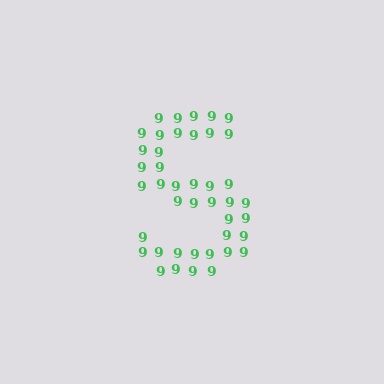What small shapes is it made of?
It is made of small digit 9's.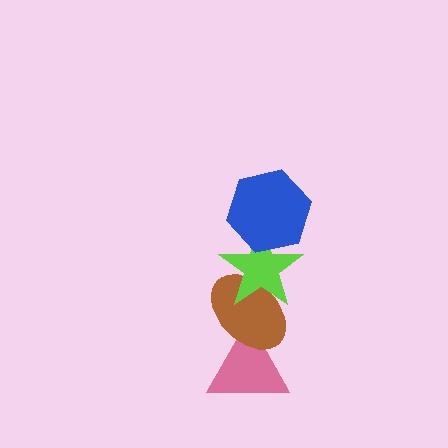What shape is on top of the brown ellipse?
The lime star is on top of the brown ellipse.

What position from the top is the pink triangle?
The pink triangle is 4th from the top.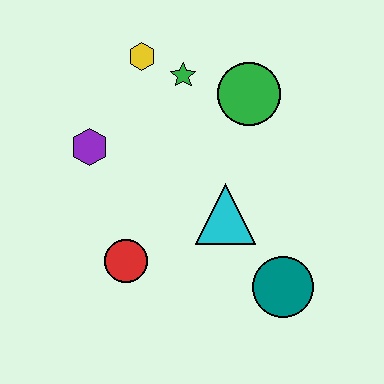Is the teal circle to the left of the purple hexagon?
No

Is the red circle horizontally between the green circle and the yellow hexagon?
No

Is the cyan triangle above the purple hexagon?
No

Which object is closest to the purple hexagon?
The yellow hexagon is closest to the purple hexagon.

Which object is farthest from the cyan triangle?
The yellow hexagon is farthest from the cyan triangle.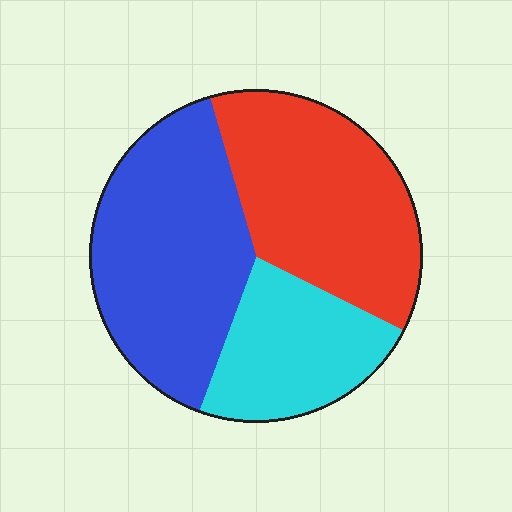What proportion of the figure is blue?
Blue takes up about two fifths (2/5) of the figure.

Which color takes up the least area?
Cyan, at roughly 25%.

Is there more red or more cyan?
Red.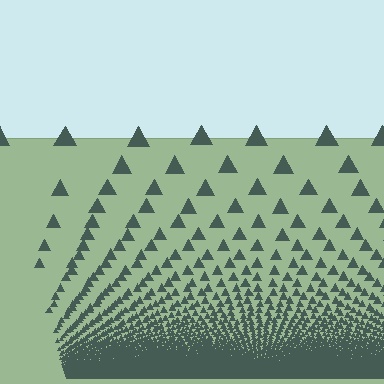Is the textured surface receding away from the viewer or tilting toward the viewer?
The surface appears to tilt toward the viewer. Texture elements get larger and sparser toward the top.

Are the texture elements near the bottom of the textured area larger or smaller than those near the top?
Smaller. The gradient is inverted — elements near the bottom are smaller and denser.